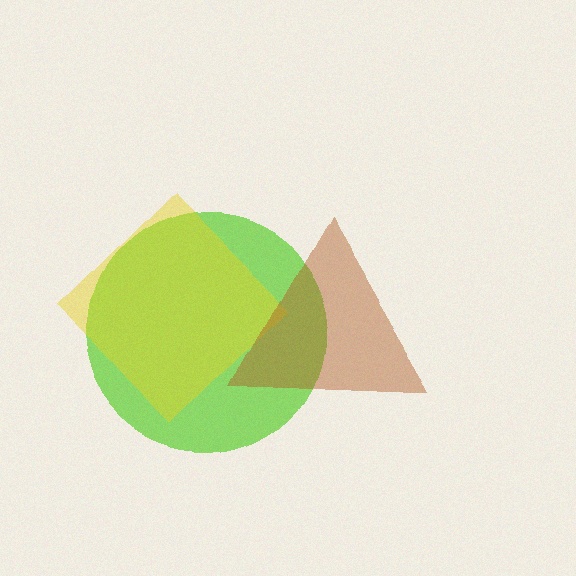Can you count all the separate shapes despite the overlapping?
Yes, there are 3 separate shapes.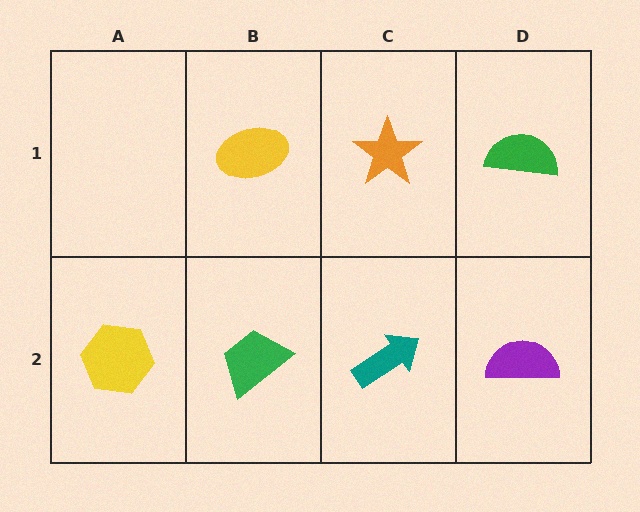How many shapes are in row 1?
3 shapes.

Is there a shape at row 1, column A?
No, that cell is empty.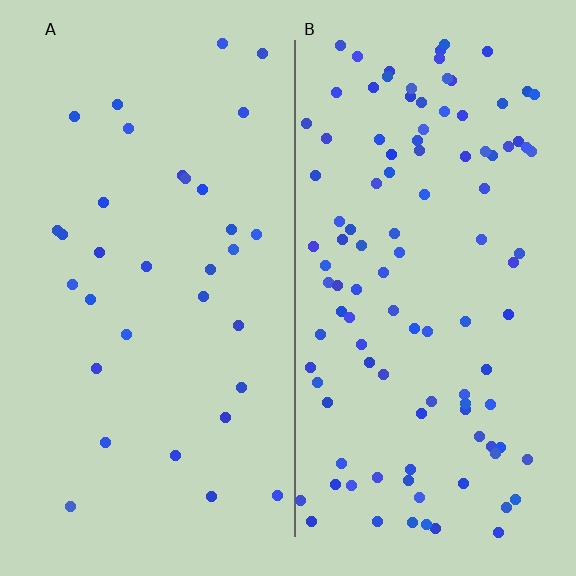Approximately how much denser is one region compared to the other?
Approximately 3.3× — region B over region A.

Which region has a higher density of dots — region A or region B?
B (the right).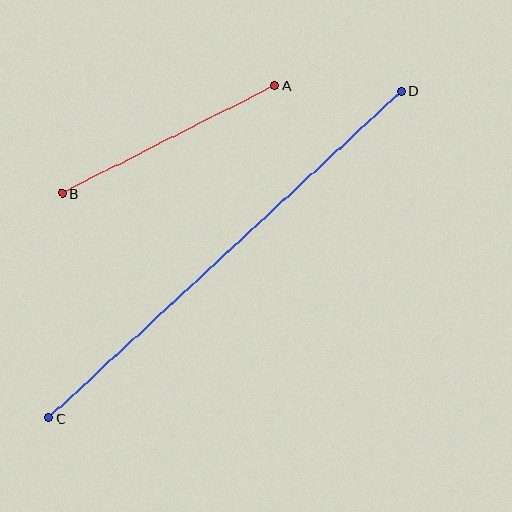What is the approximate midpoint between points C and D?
The midpoint is at approximately (225, 255) pixels.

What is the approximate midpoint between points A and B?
The midpoint is at approximately (169, 139) pixels.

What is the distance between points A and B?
The distance is approximately 238 pixels.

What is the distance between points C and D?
The distance is approximately 481 pixels.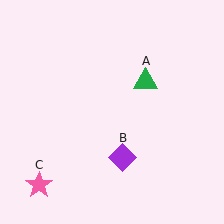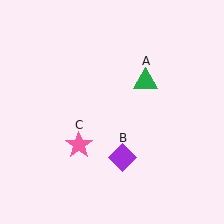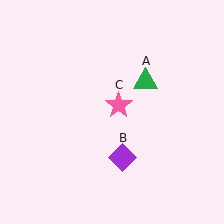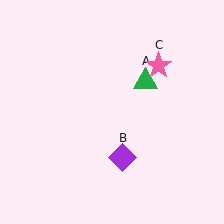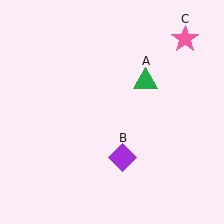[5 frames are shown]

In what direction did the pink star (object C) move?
The pink star (object C) moved up and to the right.